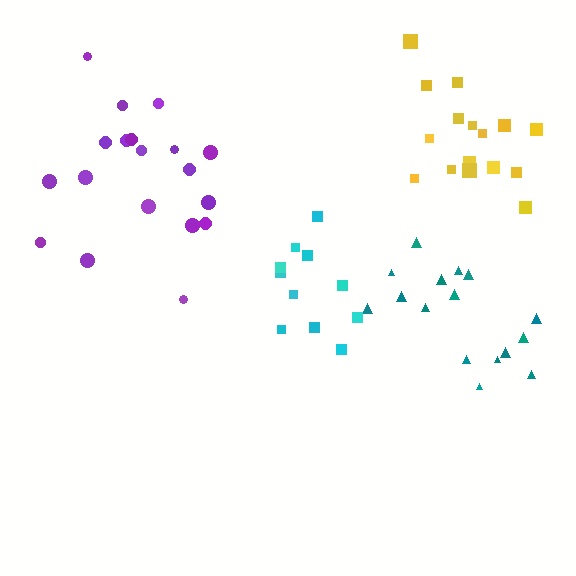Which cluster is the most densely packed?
Yellow.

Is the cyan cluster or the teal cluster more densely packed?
Teal.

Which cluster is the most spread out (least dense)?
Cyan.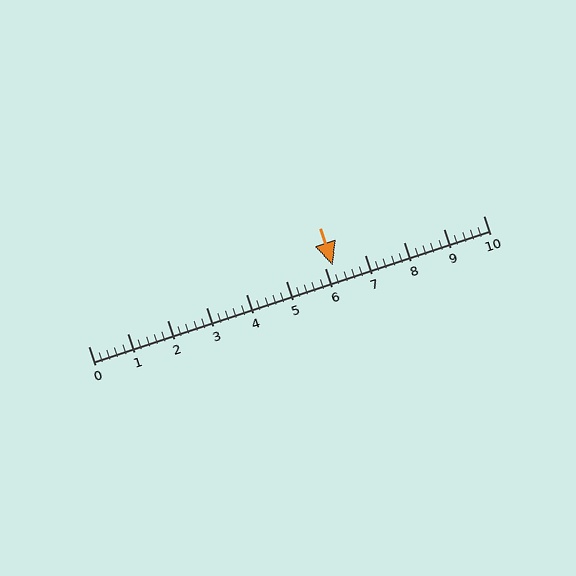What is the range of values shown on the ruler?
The ruler shows values from 0 to 10.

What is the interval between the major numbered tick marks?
The major tick marks are spaced 1 units apart.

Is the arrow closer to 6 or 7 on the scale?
The arrow is closer to 6.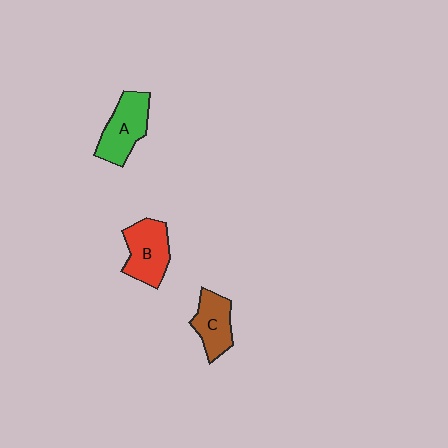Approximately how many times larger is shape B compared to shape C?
Approximately 1.2 times.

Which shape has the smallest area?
Shape C (brown).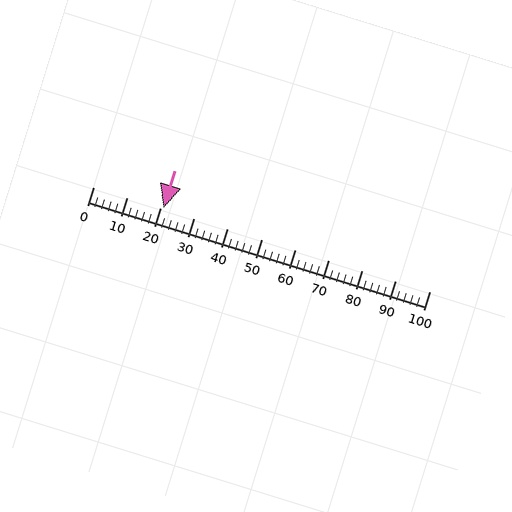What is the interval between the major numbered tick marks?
The major tick marks are spaced 10 units apart.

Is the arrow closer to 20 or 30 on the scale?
The arrow is closer to 20.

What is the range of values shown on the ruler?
The ruler shows values from 0 to 100.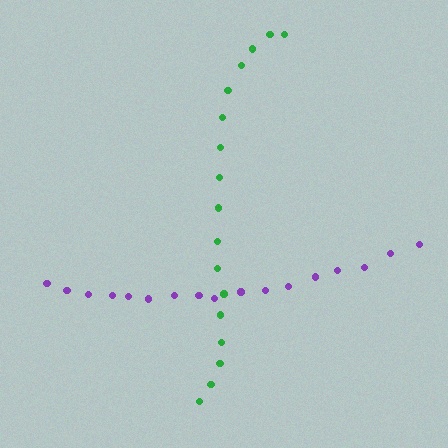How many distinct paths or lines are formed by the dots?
There are 2 distinct paths.